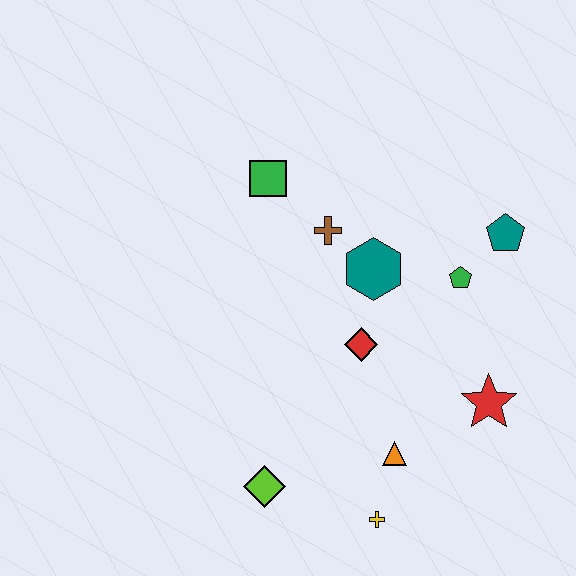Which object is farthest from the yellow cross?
The green square is farthest from the yellow cross.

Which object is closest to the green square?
The brown cross is closest to the green square.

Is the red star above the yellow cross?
Yes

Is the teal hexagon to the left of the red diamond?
No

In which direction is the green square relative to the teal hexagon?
The green square is to the left of the teal hexagon.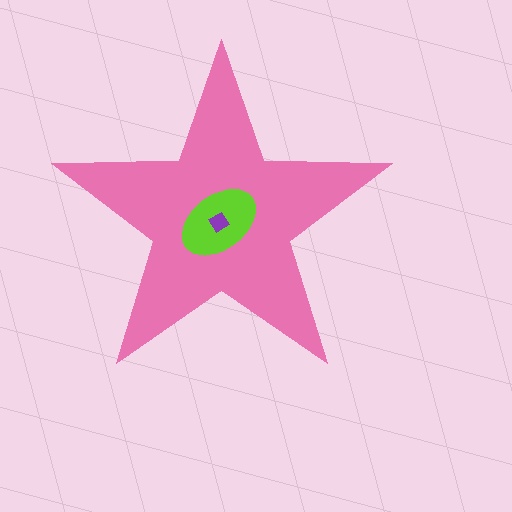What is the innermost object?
The purple diamond.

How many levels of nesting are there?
3.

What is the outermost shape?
The pink star.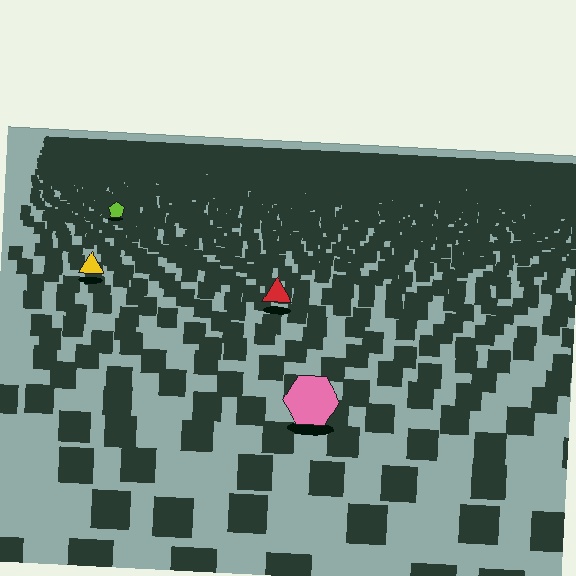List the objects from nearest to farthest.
From nearest to farthest: the pink hexagon, the red triangle, the yellow triangle, the lime pentagon.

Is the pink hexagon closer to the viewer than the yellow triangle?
Yes. The pink hexagon is closer — you can tell from the texture gradient: the ground texture is coarser near it.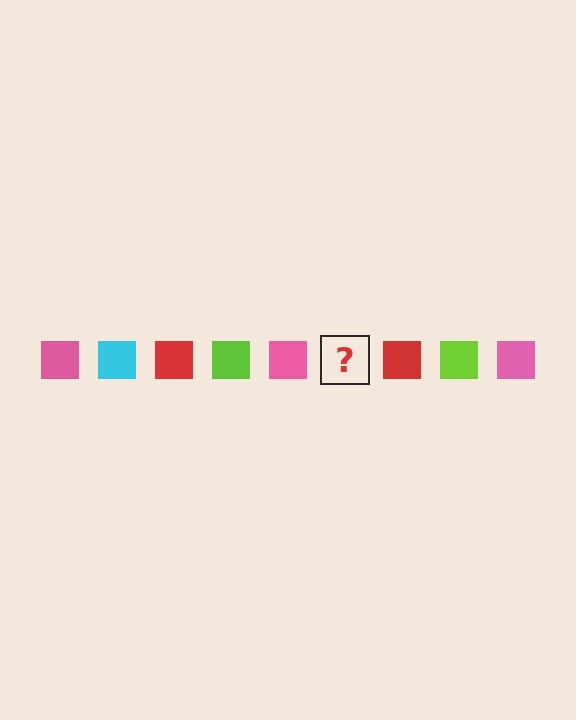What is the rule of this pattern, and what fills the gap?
The rule is that the pattern cycles through pink, cyan, red, lime squares. The gap should be filled with a cyan square.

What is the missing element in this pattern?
The missing element is a cyan square.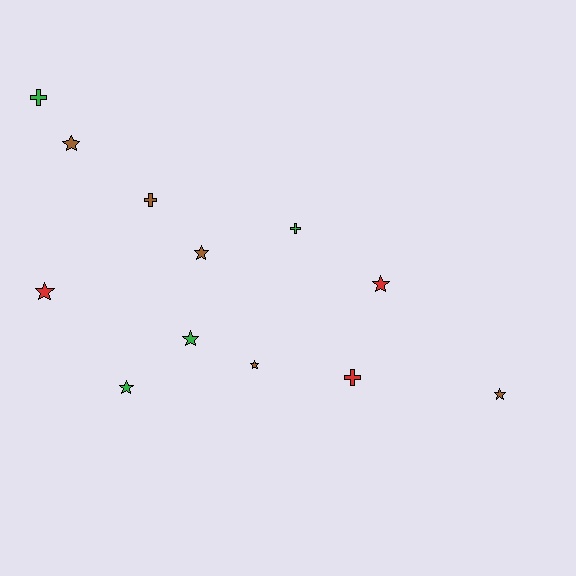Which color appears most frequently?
Brown, with 5 objects.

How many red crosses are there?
There is 1 red cross.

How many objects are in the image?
There are 12 objects.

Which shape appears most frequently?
Star, with 8 objects.